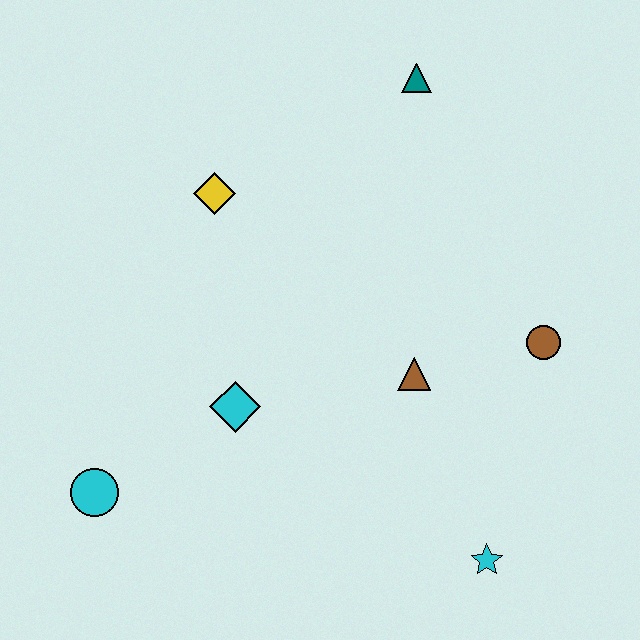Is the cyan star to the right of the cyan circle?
Yes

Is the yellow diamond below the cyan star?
No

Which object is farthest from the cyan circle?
The teal triangle is farthest from the cyan circle.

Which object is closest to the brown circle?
The brown triangle is closest to the brown circle.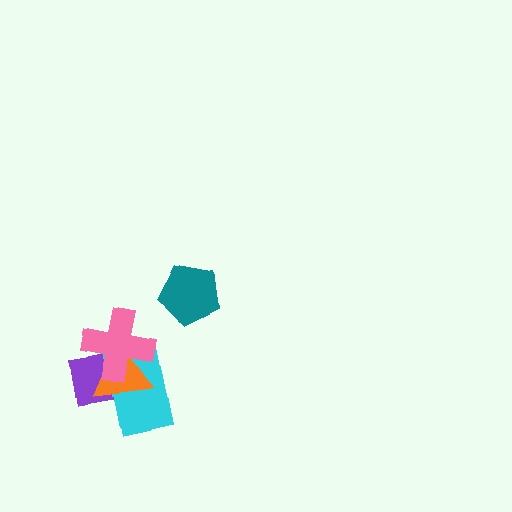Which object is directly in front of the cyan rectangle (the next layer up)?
The orange triangle is directly in front of the cyan rectangle.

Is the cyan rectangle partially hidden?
Yes, it is partially covered by another shape.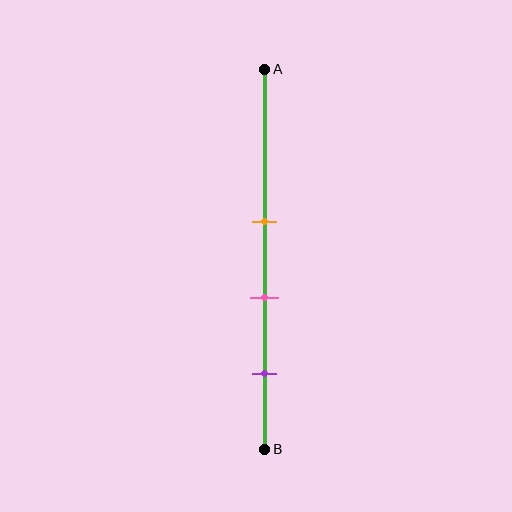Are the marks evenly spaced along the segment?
Yes, the marks are approximately evenly spaced.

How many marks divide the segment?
There are 3 marks dividing the segment.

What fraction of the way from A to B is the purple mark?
The purple mark is approximately 80% (0.8) of the way from A to B.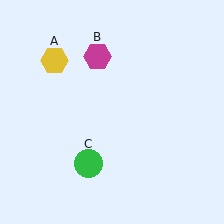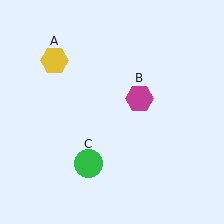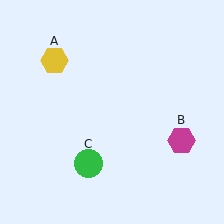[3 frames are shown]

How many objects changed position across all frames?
1 object changed position: magenta hexagon (object B).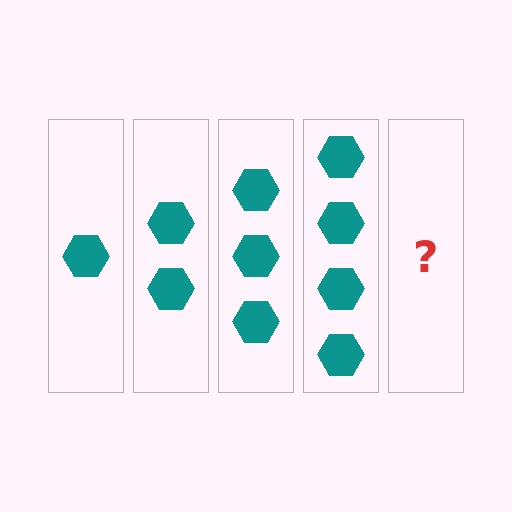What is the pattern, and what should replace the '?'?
The pattern is that each step adds one more hexagon. The '?' should be 5 hexagons.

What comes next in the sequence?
The next element should be 5 hexagons.